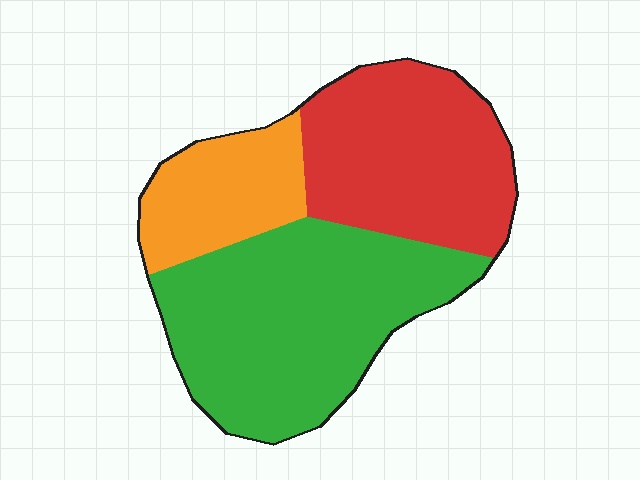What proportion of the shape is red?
Red covers 34% of the shape.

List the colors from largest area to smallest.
From largest to smallest: green, red, orange.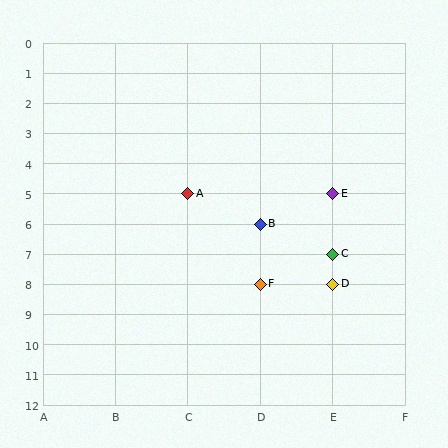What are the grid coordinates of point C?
Point C is at grid coordinates (E, 7).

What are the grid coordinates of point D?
Point D is at grid coordinates (E, 8).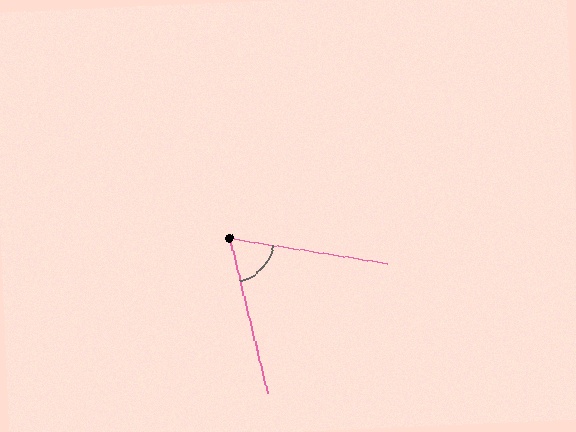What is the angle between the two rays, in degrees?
Approximately 67 degrees.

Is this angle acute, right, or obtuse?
It is acute.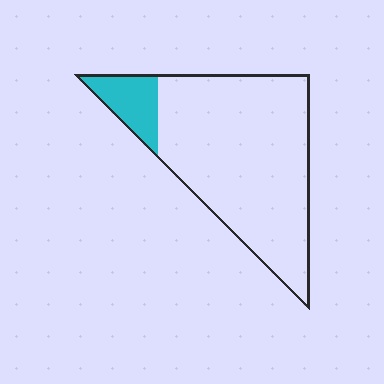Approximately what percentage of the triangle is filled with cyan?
Approximately 15%.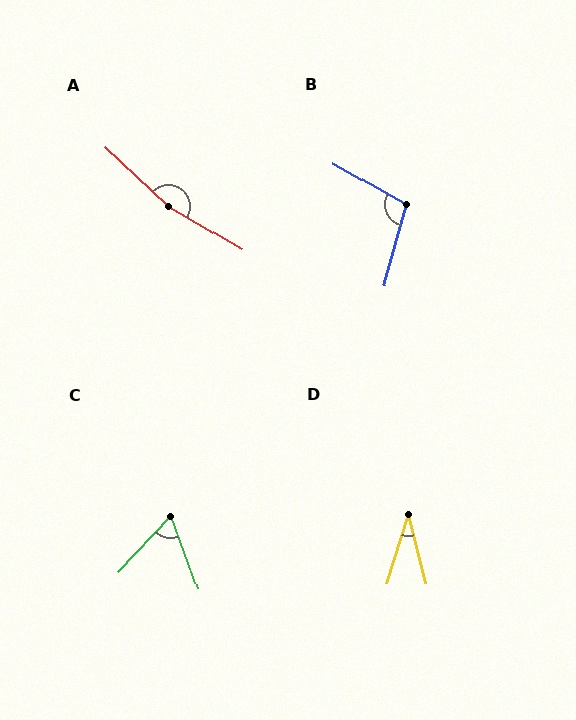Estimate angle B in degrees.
Approximately 104 degrees.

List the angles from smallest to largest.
D (31°), C (63°), B (104°), A (168°).